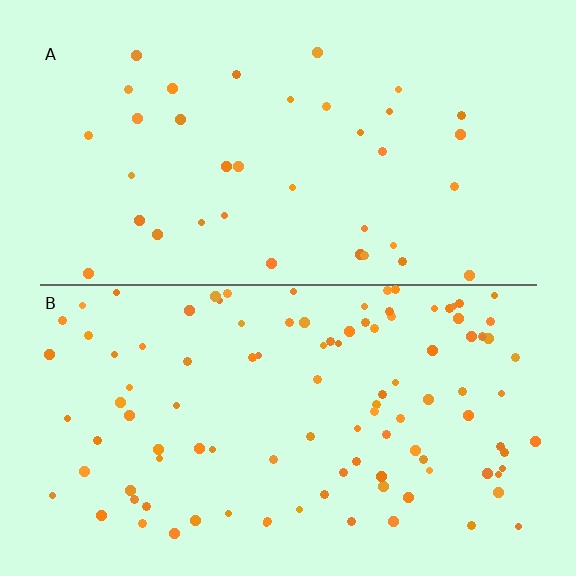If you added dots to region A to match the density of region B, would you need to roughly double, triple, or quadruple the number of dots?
Approximately triple.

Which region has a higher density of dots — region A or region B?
B (the bottom).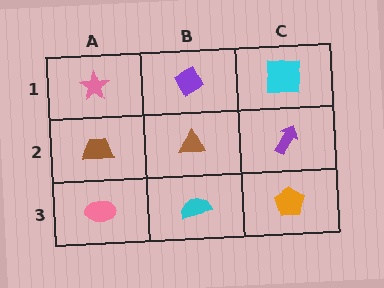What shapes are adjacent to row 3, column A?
A brown trapezoid (row 2, column A), a cyan semicircle (row 3, column B).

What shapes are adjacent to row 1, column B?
A brown triangle (row 2, column B), a pink star (row 1, column A), a cyan square (row 1, column C).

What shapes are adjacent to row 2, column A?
A pink star (row 1, column A), a pink ellipse (row 3, column A), a brown triangle (row 2, column B).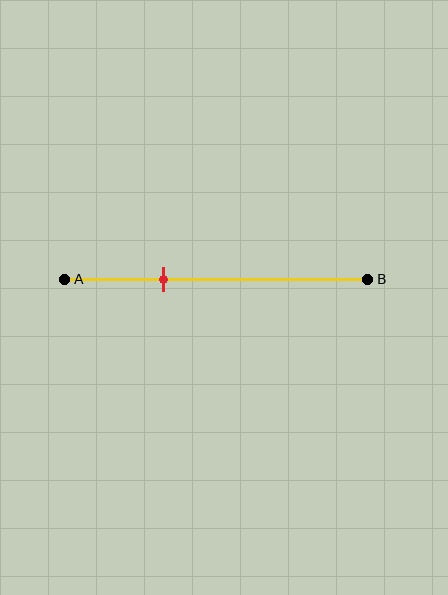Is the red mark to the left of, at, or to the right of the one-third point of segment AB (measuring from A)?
The red mark is approximately at the one-third point of segment AB.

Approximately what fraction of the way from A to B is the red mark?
The red mark is approximately 35% of the way from A to B.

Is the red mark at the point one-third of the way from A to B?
Yes, the mark is approximately at the one-third point.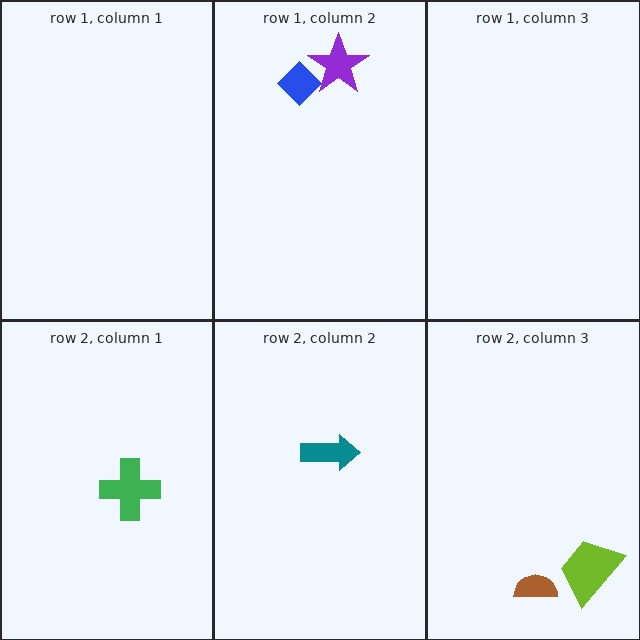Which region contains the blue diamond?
The row 1, column 2 region.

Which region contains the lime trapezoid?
The row 2, column 3 region.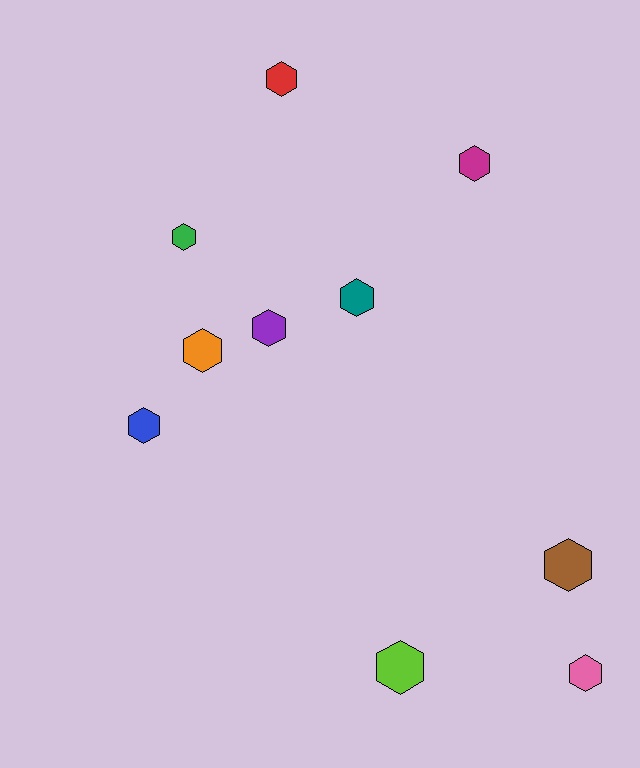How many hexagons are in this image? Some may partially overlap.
There are 10 hexagons.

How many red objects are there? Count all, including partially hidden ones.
There is 1 red object.